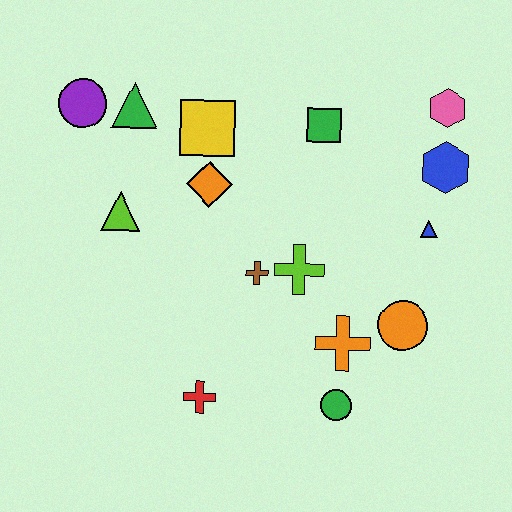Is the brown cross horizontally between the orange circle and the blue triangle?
No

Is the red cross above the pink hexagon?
No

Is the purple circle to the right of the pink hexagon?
No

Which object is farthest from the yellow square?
The green circle is farthest from the yellow square.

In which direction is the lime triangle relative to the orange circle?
The lime triangle is to the left of the orange circle.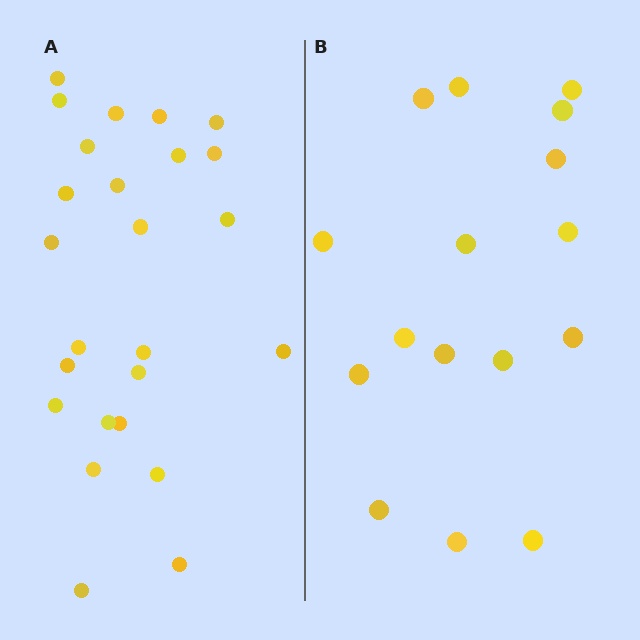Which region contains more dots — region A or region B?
Region A (the left region) has more dots.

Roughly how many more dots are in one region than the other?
Region A has roughly 8 or so more dots than region B.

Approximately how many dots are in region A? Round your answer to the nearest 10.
About 20 dots. (The exact count is 25, which rounds to 20.)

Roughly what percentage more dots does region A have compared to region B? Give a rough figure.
About 55% more.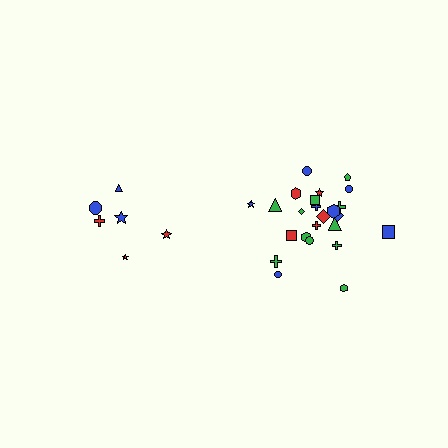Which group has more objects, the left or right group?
The right group.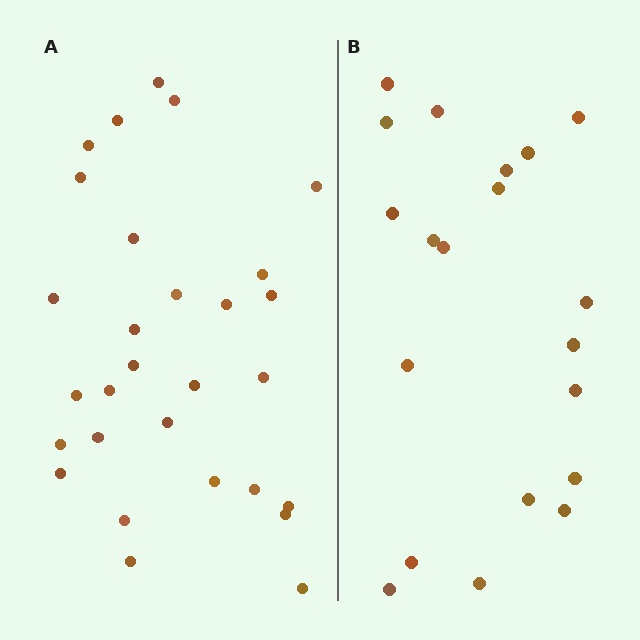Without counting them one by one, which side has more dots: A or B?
Region A (the left region) has more dots.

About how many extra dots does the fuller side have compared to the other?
Region A has roughly 8 or so more dots than region B.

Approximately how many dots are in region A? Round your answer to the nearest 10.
About 30 dots. (The exact count is 29, which rounds to 30.)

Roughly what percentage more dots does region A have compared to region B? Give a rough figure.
About 45% more.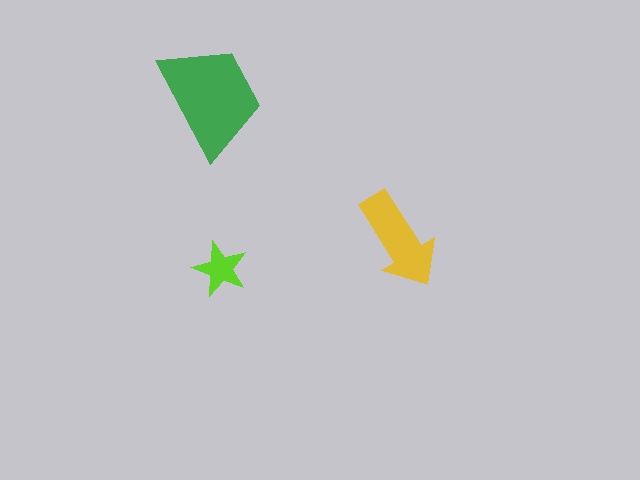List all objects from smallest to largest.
The lime star, the yellow arrow, the green trapezoid.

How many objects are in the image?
There are 3 objects in the image.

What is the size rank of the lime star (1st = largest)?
3rd.